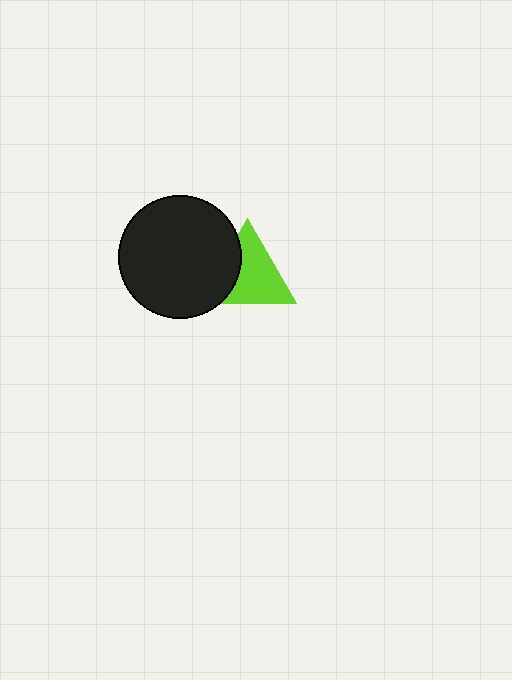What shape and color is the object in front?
The object in front is a black circle.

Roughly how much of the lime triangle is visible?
Most of it is visible (roughly 69%).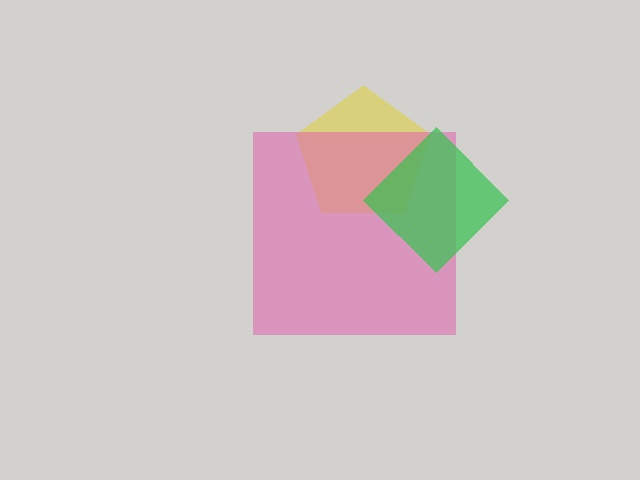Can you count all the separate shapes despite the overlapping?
Yes, there are 3 separate shapes.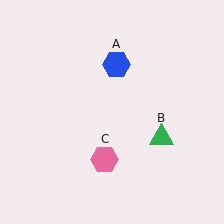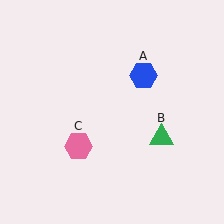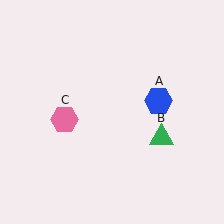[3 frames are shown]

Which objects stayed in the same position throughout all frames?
Green triangle (object B) remained stationary.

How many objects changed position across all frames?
2 objects changed position: blue hexagon (object A), pink hexagon (object C).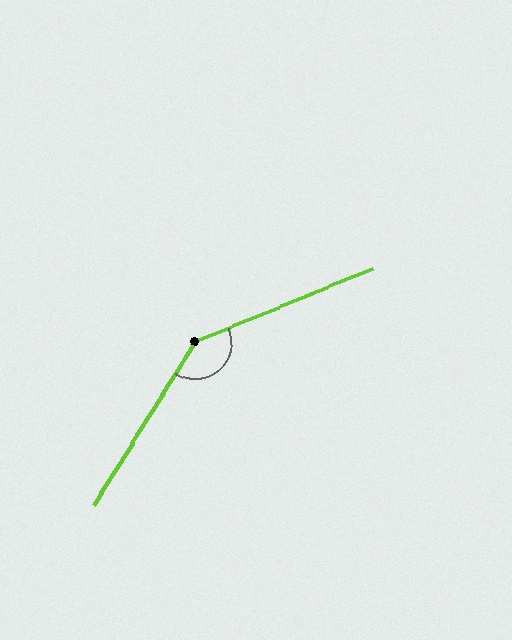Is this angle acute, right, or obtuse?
It is obtuse.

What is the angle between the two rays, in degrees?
Approximately 144 degrees.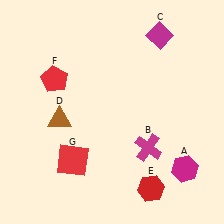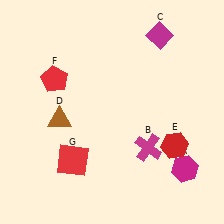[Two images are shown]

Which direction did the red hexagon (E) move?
The red hexagon (E) moved up.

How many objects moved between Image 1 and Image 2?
1 object moved between the two images.